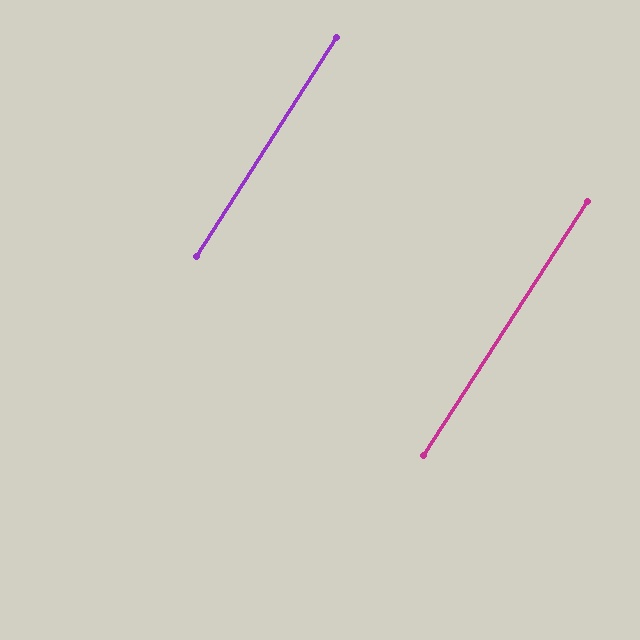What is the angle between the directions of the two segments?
Approximately 0 degrees.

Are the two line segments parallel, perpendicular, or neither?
Parallel — their directions differ by only 0.3°.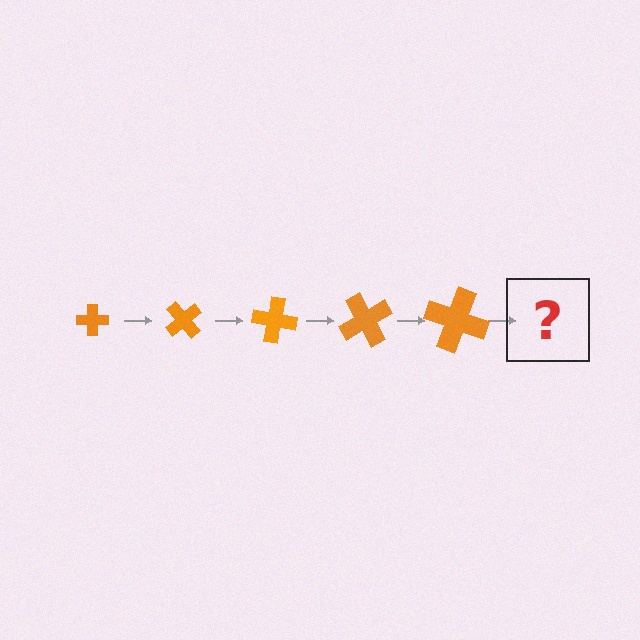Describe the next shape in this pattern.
It should be a cross, larger than the previous one and rotated 250 degrees from the start.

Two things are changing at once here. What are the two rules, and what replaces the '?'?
The two rules are that the cross grows larger each step and it rotates 50 degrees each step. The '?' should be a cross, larger than the previous one and rotated 250 degrees from the start.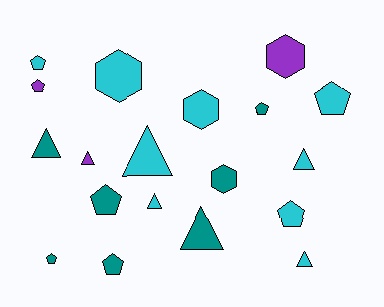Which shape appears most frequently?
Pentagon, with 8 objects.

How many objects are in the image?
There are 19 objects.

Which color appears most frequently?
Cyan, with 9 objects.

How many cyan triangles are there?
There are 4 cyan triangles.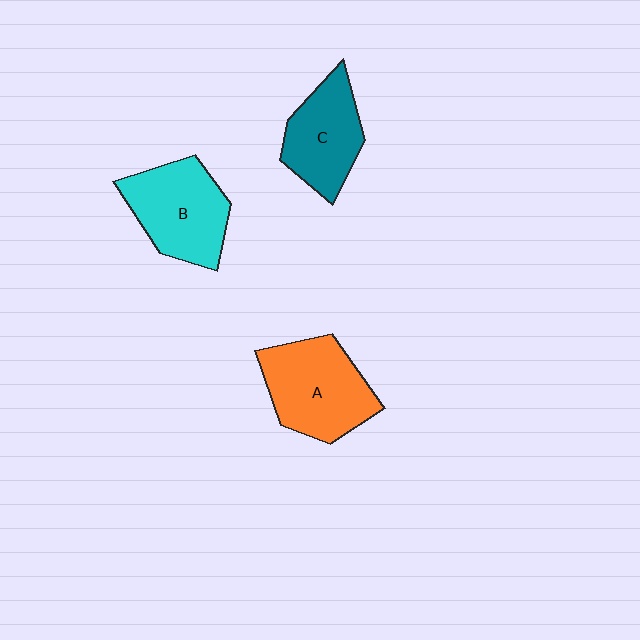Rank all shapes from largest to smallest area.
From largest to smallest: A (orange), B (cyan), C (teal).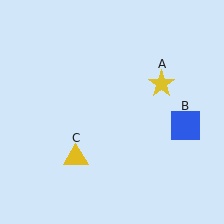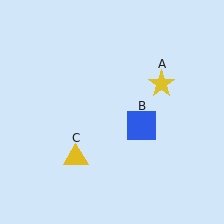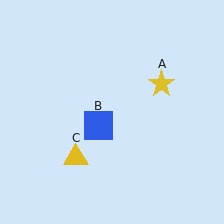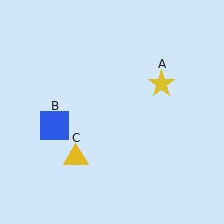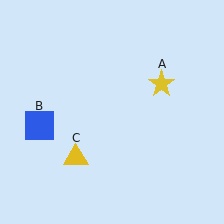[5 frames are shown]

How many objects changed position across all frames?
1 object changed position: blue square (object B).